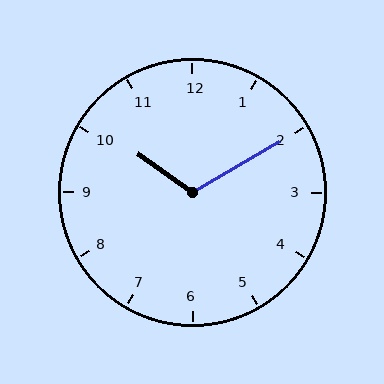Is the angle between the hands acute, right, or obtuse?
It is obtuse.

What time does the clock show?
10:10.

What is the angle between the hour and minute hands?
Approximately 115 degrees.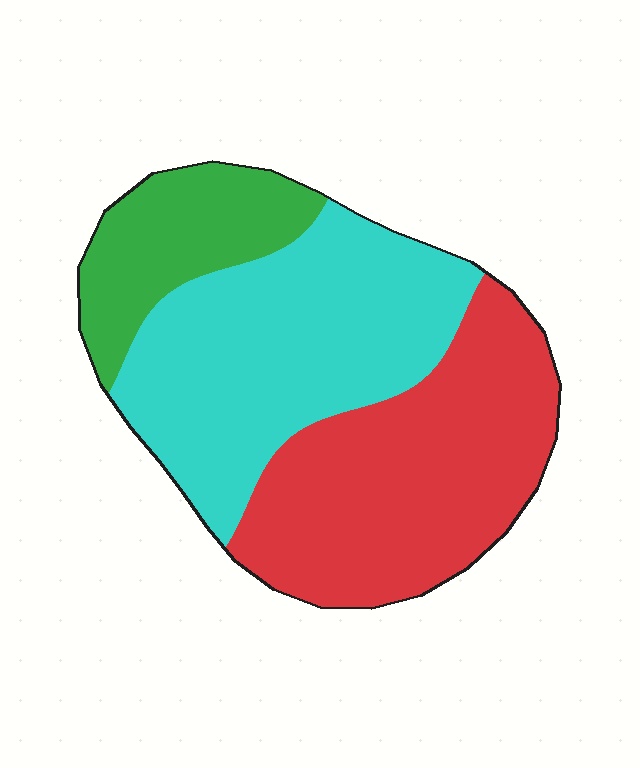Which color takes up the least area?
Green, at roughly 20%.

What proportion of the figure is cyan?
Cyan takes up between a third and a half of the figure.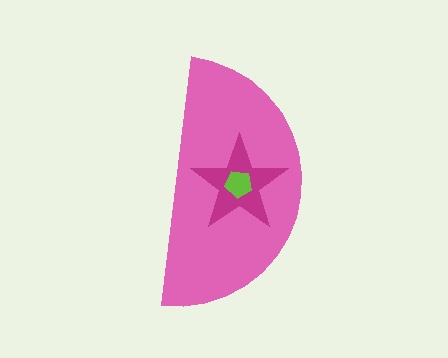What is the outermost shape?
The pink semicircle.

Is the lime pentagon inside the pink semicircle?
Yes.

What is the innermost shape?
The lime pentagon.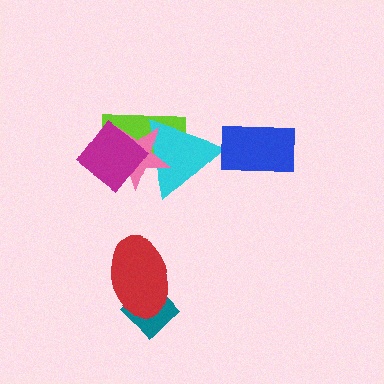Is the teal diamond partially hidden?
Yes, it is partially covered by another shape.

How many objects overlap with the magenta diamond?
2 objects overlap with the magenta diamond.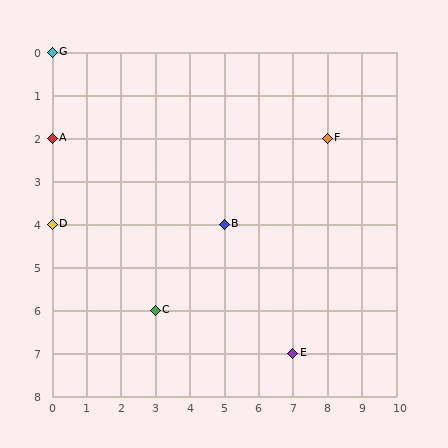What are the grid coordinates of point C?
Point C is at grid coordinates (3, 6).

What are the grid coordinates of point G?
Point G is at grid coordinates (0, 0).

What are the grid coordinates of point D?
Point D is at grid coordinates (0, 4).